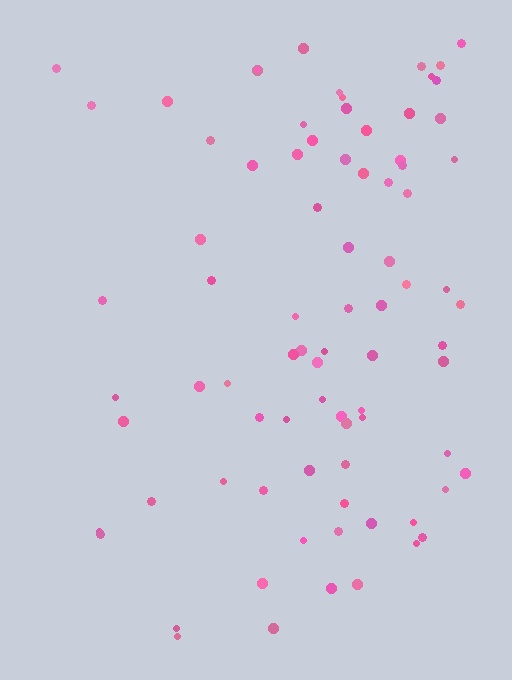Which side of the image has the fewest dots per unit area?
The left.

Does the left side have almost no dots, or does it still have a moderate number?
Still a moderate number, just noticeably fewer than the right.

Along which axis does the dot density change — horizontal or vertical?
Horizontal.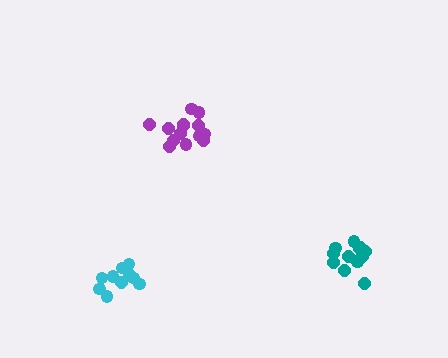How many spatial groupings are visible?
There are 3 spatial groupings.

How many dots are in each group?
Group 1: 14 dots, Group 2: 11 dots, Group 3: 13 dots (38 total).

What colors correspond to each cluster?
The clusters are colored: purple, cyan, teal.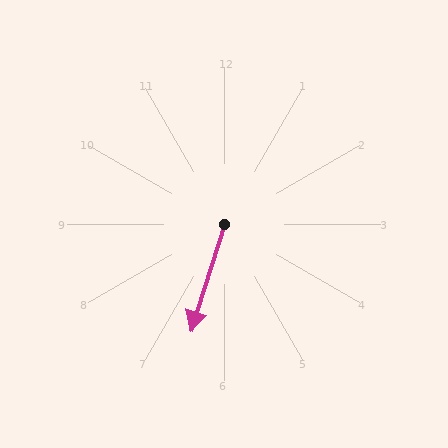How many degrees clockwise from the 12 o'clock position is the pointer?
Approximately 198 degrees.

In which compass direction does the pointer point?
South.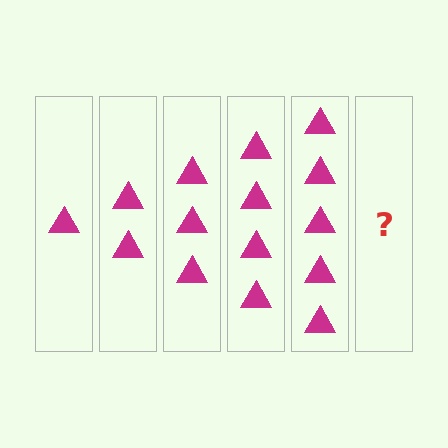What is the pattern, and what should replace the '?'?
The pattern is that each step adds one more triangle. The '?' should be 6 triangles.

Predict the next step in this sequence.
The next step is 6 triangles.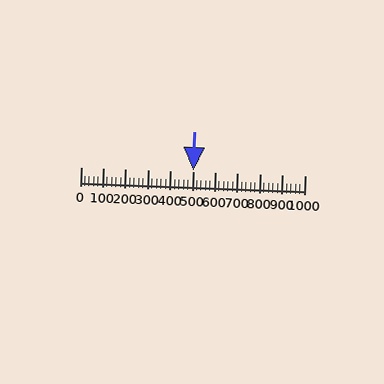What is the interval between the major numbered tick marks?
The major tick marks are spaced 100 units apart.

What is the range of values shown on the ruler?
The ruler shows values from 0 to 1000.